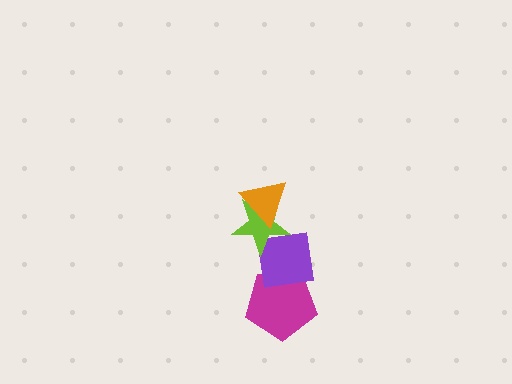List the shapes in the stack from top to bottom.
From top to bottom: the orange triangle, the lime star, the purple square, the magenta pentagon.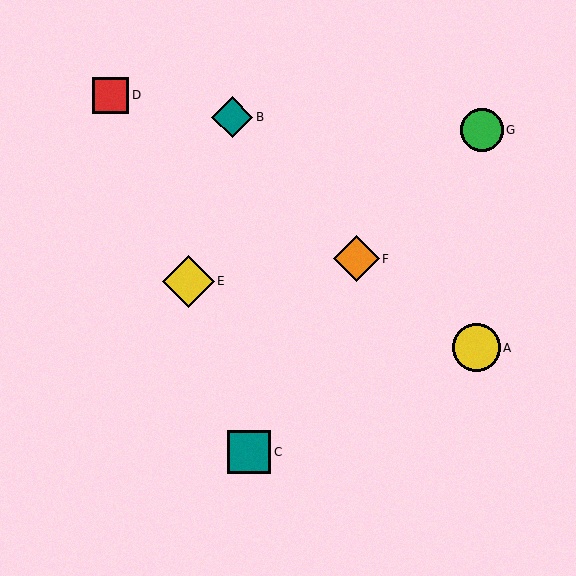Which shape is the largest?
The yellow diamond (labeled E) is the largest.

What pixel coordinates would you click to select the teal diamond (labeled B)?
Click at (232, 117) to select the teal diamond B.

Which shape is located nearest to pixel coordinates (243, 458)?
The teal square (labeled C) at (249, 452) is nearest to that location.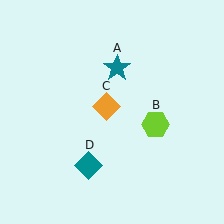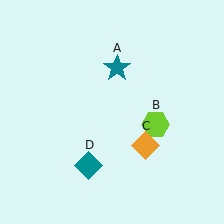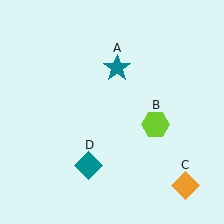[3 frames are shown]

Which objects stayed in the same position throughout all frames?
Teal star (object A) and lime hexagon (object B) and teal diamond (object D) remained stationary.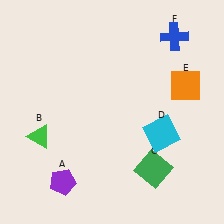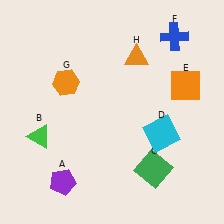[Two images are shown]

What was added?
An orange hexagon (G), an orange triangle (H) were added in Image 2.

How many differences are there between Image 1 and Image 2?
There are 2 differences between the two images.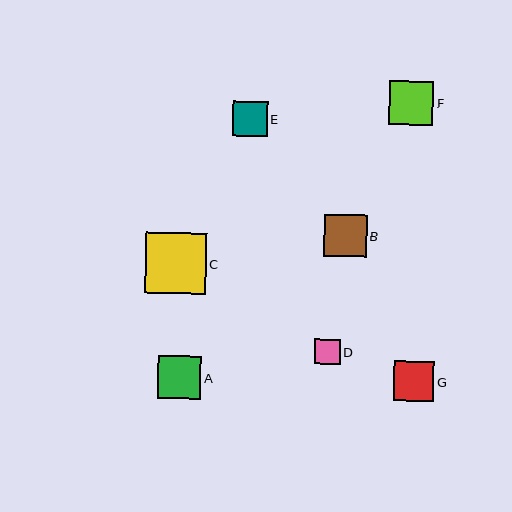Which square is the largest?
Square C is the largest with a size of approximately 61 pixels.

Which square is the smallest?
Square D is the smallest with a size of approximately 26 pixels.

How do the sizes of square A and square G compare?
Square A and square G are approximately the same size.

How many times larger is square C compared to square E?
Square C is approximately 1.7 times the size of square E.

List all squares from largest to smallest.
From largest to smallest: C, F, A, B, G, E, D.